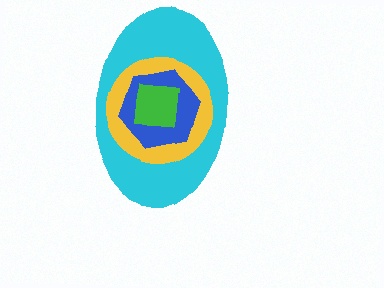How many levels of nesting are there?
4.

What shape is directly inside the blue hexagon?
The green square.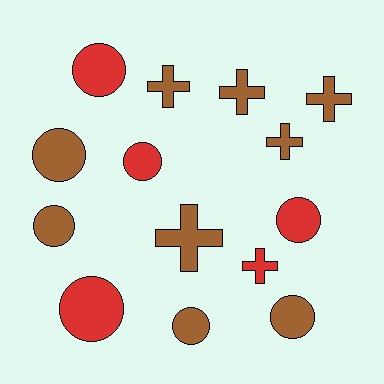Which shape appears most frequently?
Circle, with 8 objects.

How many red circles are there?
There are 4 red circles.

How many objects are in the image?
There are 14 objects.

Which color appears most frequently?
Brown, with 9 objects.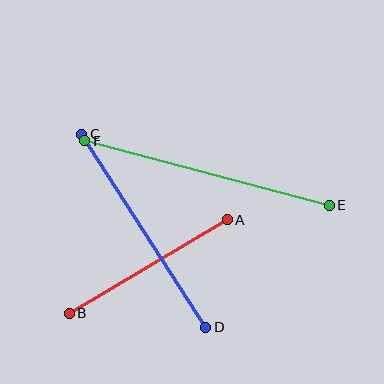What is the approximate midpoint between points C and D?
The midpoint is at approximately (144, 231) pixels.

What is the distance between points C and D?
The distance is approximately 230 pixels.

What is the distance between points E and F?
The distance is approximately 253 pixels.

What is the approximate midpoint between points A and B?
The midpoint is at approximately (148, 267) pixels.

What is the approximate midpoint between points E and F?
The midpoint is at approximately (207, 173) pixels.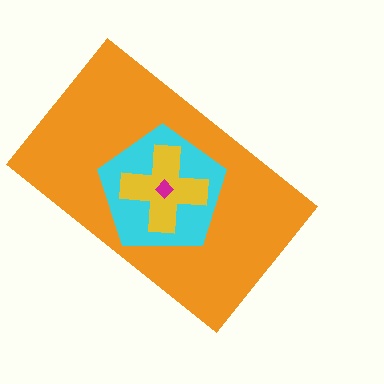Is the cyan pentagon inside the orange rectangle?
Yes.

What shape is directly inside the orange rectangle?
The cyan pentagon.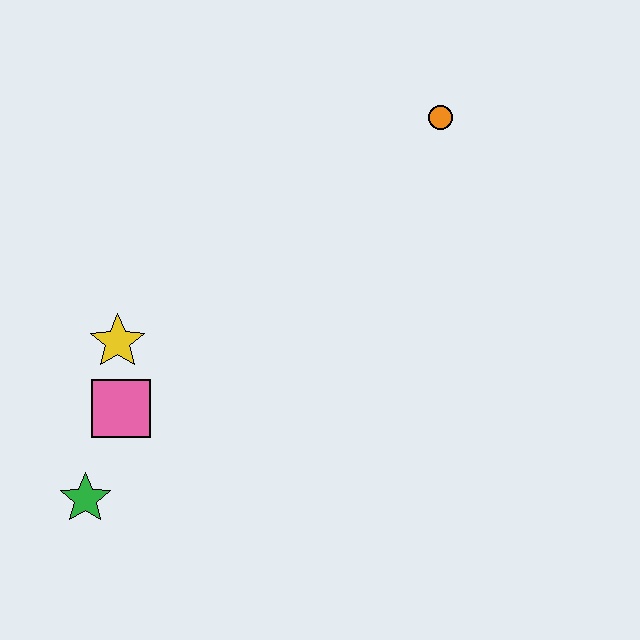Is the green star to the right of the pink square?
No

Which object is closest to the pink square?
The yellow star is closest to the pink square.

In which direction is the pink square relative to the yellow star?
The pink square is below the yellow star.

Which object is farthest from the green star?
The orange circle is farthest from the green star.